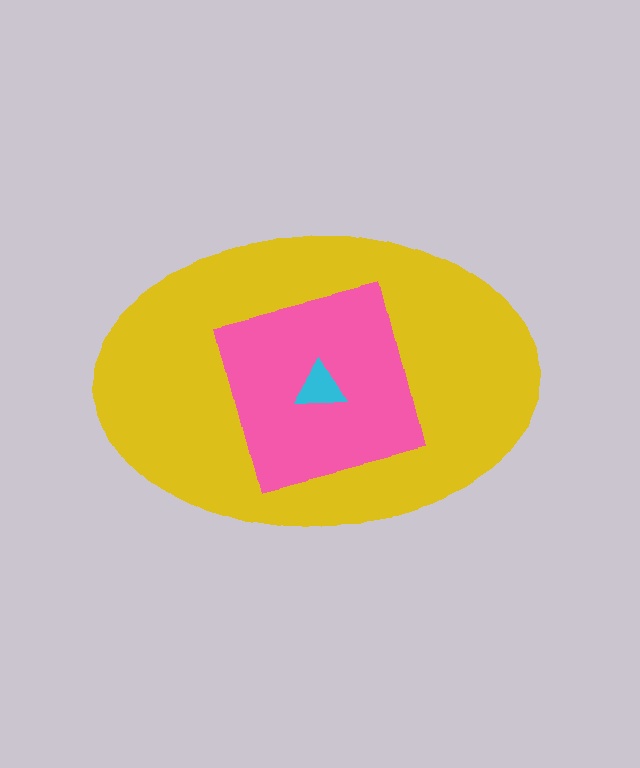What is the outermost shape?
The yellow ellipse.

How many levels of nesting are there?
3.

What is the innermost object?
The cyan triangle.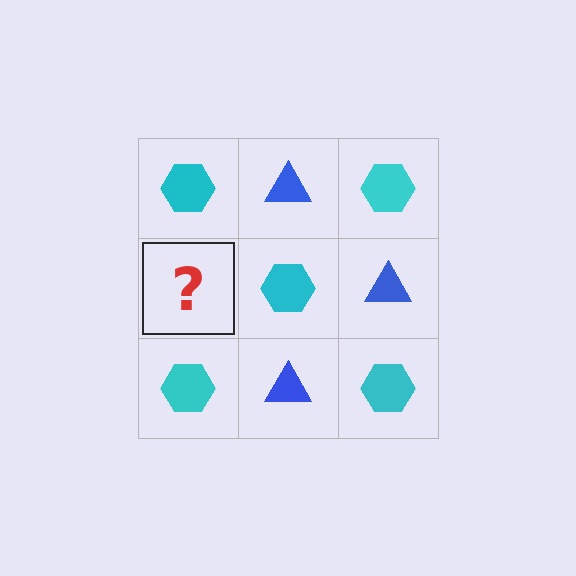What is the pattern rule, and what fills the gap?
The rule is that it alternates cyan hexagon and blue triangle in a checkerboard pattern. The gap should be filled with a blue triangle.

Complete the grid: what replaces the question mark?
The question mark should be replaced with a blue triangle.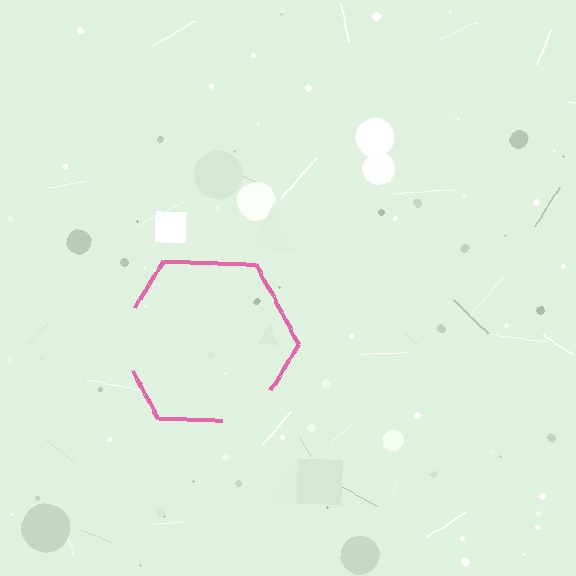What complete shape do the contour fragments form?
The contour fragments form a hexagon.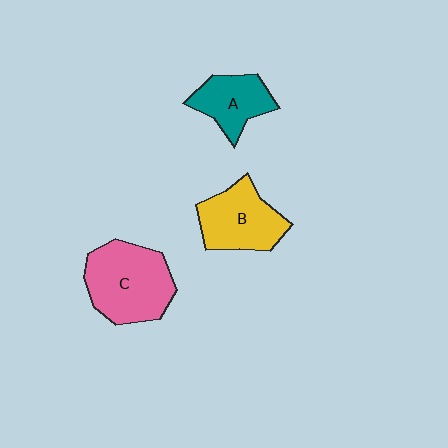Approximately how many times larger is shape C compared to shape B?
Approximately 1.3 times.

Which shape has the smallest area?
Shape A (teal).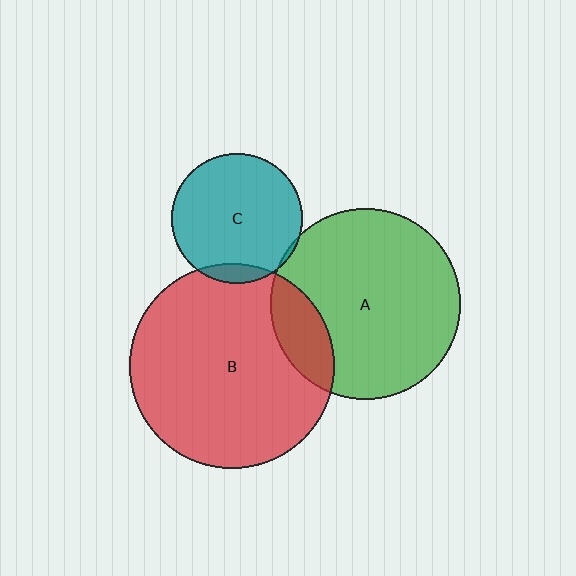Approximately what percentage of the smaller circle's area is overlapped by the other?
Approximately 10%.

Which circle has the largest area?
Circle B (red).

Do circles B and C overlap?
Yes.